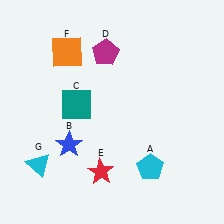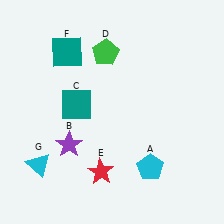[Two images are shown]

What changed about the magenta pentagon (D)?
In Image 1, D is magenta. In Image 2, it changed to green.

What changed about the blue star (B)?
In Image 1, B is blue. In Image 2, it changed to purple.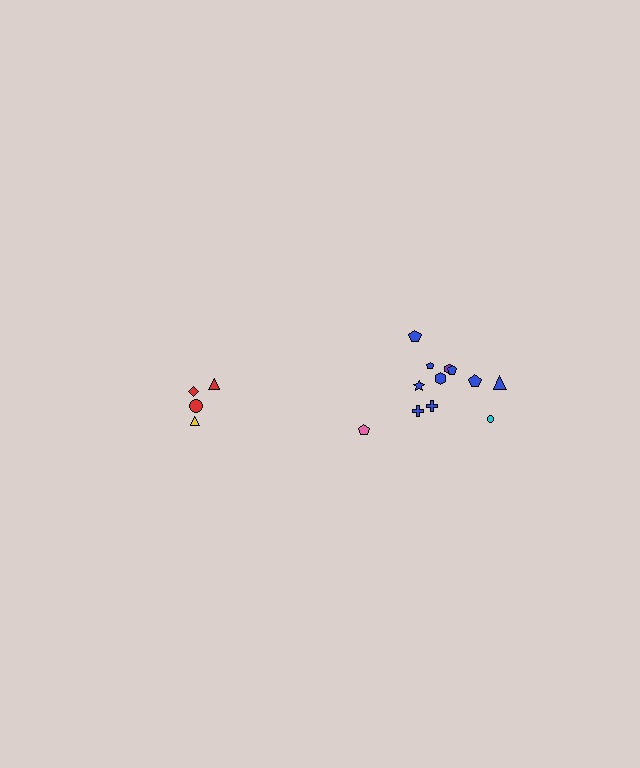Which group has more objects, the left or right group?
The right group.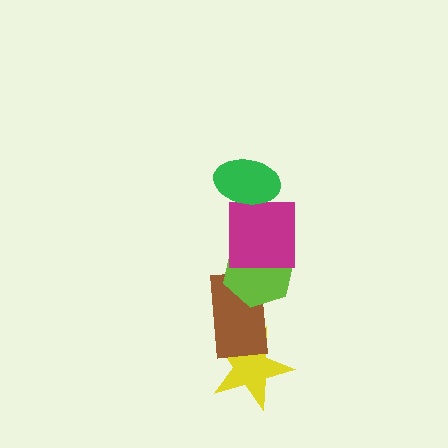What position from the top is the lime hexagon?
The lime hexagon is 3rd from the top.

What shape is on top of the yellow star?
The brown rectangle is on top of the yellow star.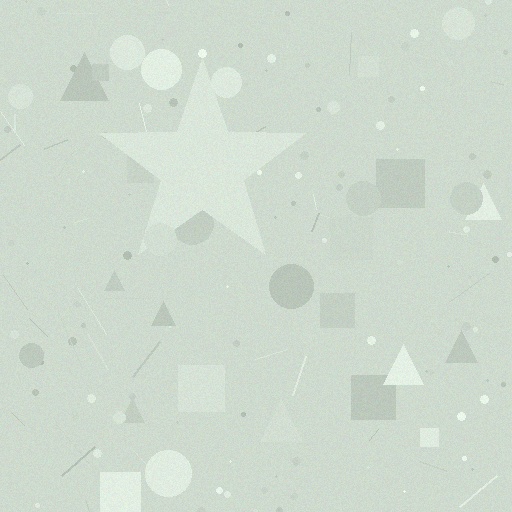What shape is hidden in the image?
A star is hidden in the image.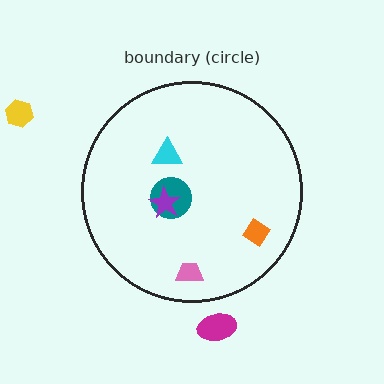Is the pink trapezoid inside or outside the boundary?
Inside.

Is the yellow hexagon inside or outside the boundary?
Outside.